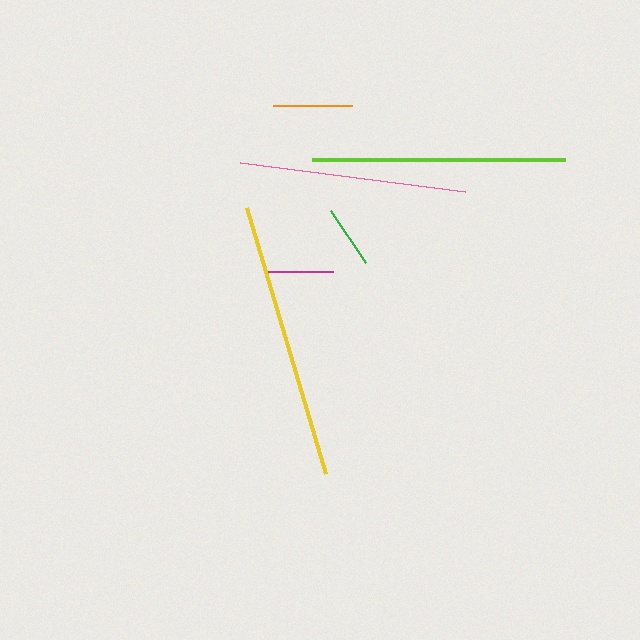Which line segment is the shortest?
The green line is the shortest at approximately 63 pixels.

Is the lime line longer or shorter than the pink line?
The lime line is longer than the pink line.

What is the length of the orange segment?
The orange segment is approximately 80 pixels long.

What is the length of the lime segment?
The lime segment is approximately 252 pixels long.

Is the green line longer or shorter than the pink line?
The pink line is longer than the green line.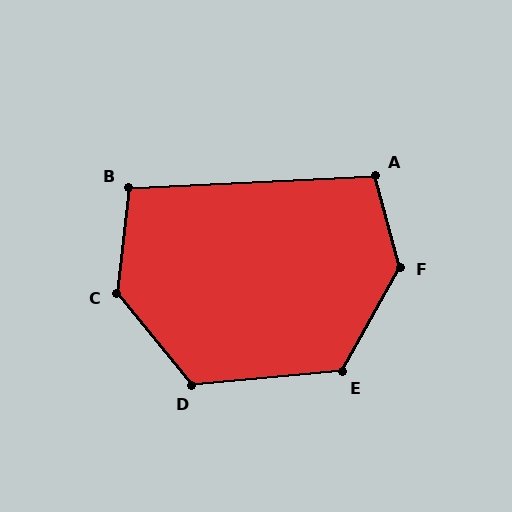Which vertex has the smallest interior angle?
B, at approximately 100 degrees.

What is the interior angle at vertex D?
Approximately 124 degrees (obtuse).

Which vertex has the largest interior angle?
F, at approximately 136 degrees.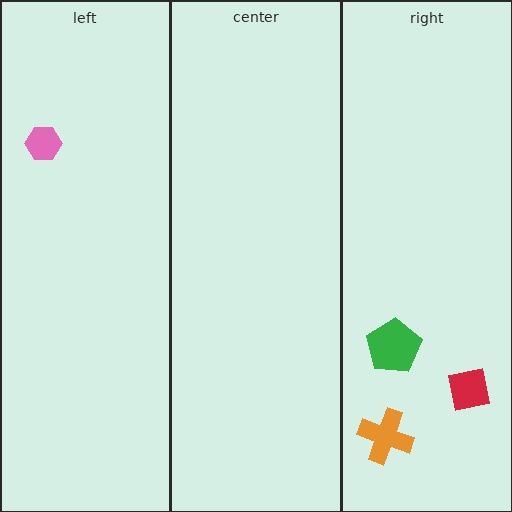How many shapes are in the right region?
3.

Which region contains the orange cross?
The right region.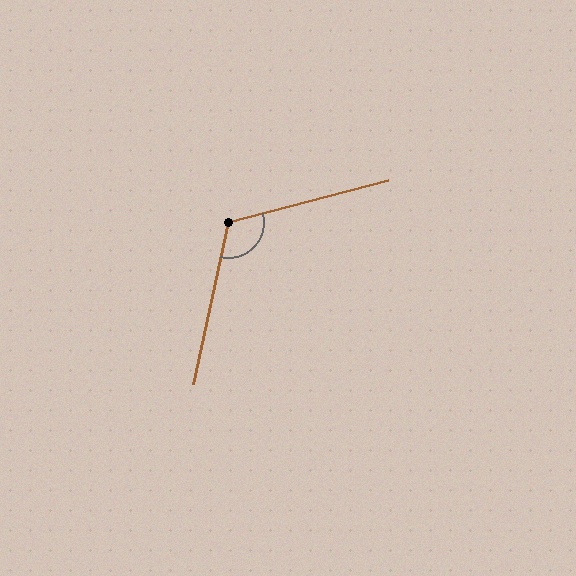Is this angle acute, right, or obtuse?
It is obtuse.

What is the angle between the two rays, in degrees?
Approximately 117 degrees.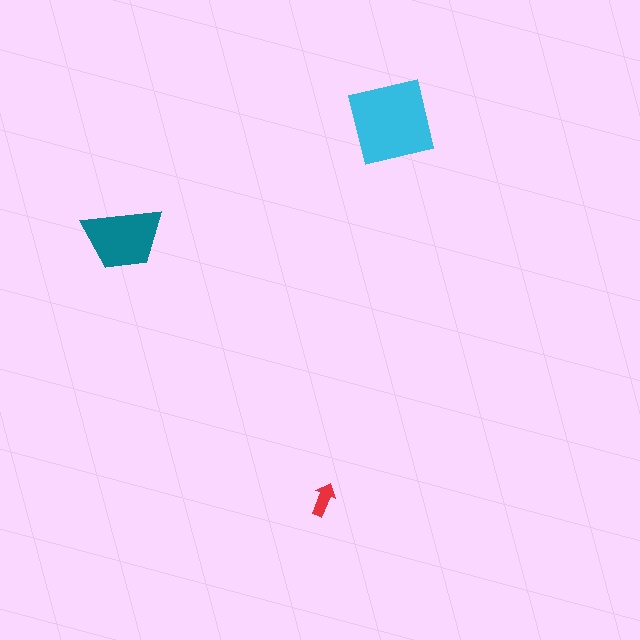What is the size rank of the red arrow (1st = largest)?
3rd.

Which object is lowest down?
The red arrow is bottommost.